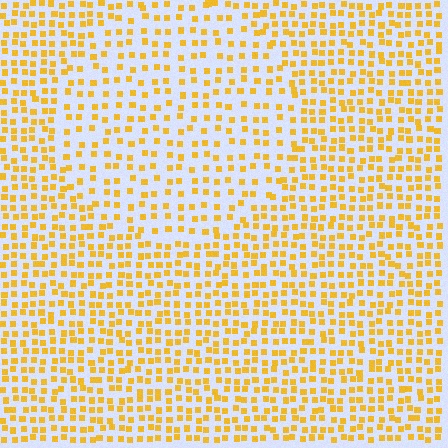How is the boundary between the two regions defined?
The boundary is defined by a change in element density (approximately 1.7x ratio). All elements are the same color, size, and shape.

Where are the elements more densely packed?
The elements are more densely packed outside the circle boundary.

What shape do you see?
I see a circle.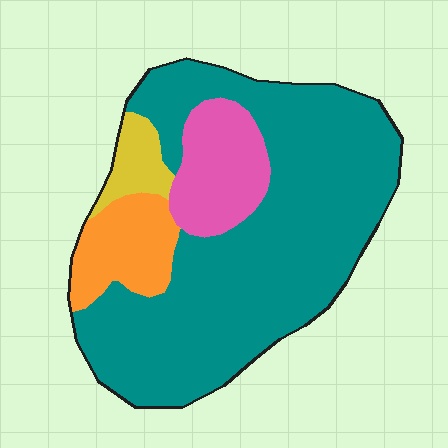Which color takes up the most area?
Teal, at roughly 70%.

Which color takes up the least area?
Yellow, at roughly 5%.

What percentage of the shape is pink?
Pink covers around 15% of the shape.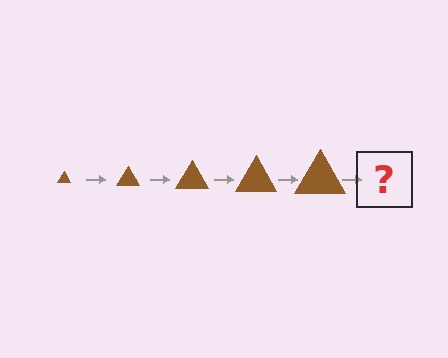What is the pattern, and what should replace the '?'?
The pattern is that the triangle gets progressively larger each step. The '?' should be a brown triangle, larger than the previous one.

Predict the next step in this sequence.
The next step is a brown triangle, larger than the previous one.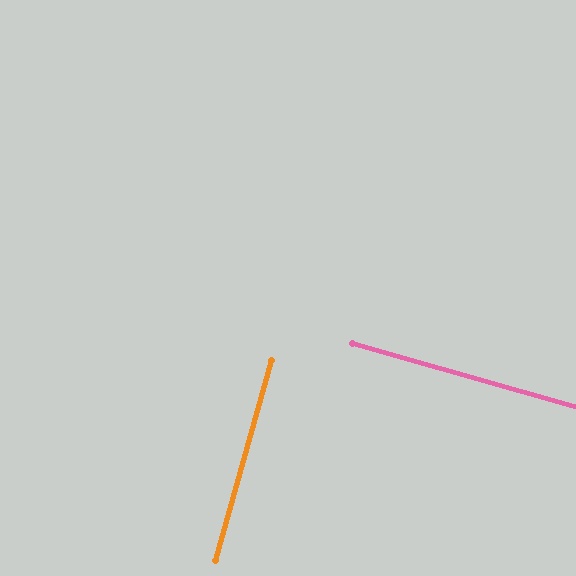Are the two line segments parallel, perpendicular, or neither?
Perpendicular — they meet at approximately 90°.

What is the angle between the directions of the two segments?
Approximately 90 degrees.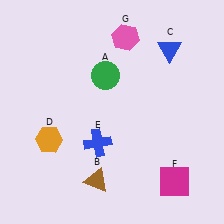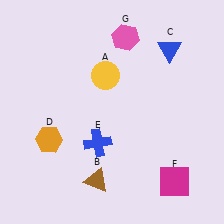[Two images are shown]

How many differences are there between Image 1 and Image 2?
There is 1 difference between the two images.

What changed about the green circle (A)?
In Image 1, A is green. In Image 2, it changed to yellow.